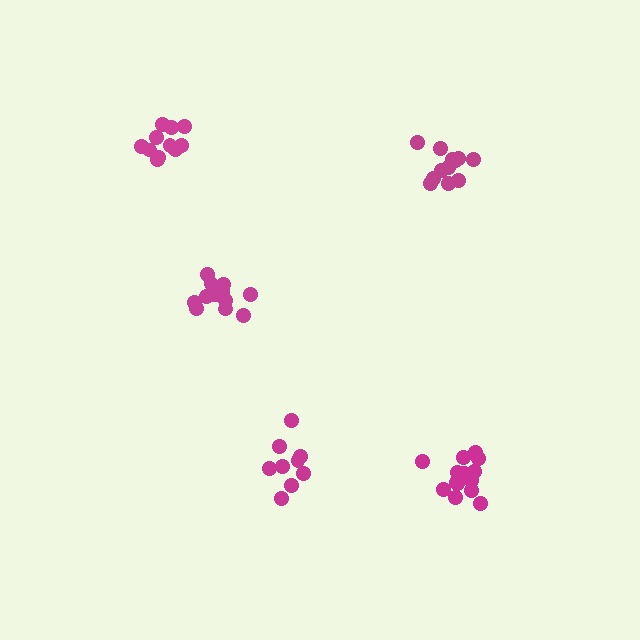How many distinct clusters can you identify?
There are 5 distinct clusters.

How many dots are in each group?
Group 1: 11 dots, Group 2: 12 dots, Group 3: 9 dots, Group 4: 15 dots, Group 5: 15 dots (62 total).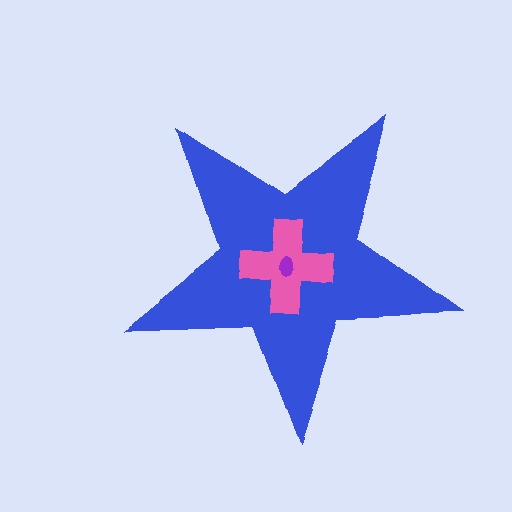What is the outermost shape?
The blue star.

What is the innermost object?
The purple ellipse.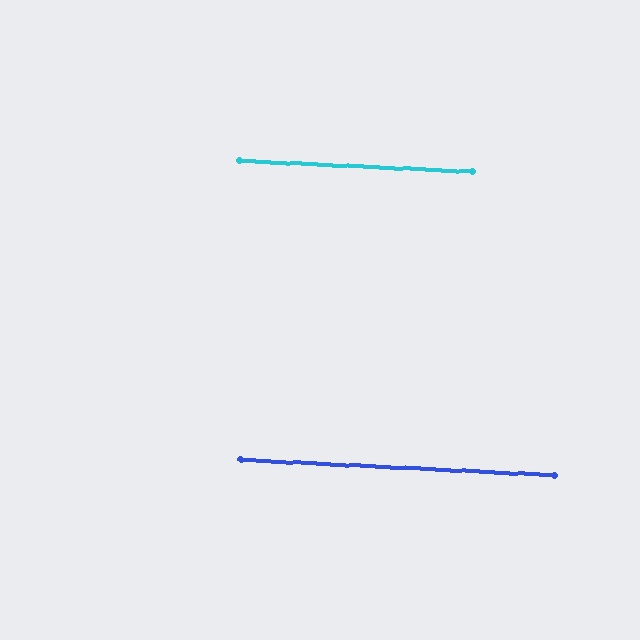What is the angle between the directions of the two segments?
Approximately 0 degrees.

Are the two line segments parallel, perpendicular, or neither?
Parallel — their directions differ by only 0.0°.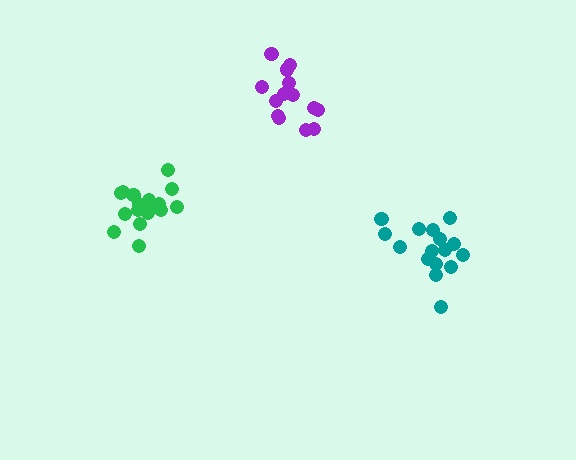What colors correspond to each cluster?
The clusters are colored: green, teal, purple.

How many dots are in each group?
Group 1: 18 dots, Group 2: 16 dots, Group 3: 14 dots (48 total).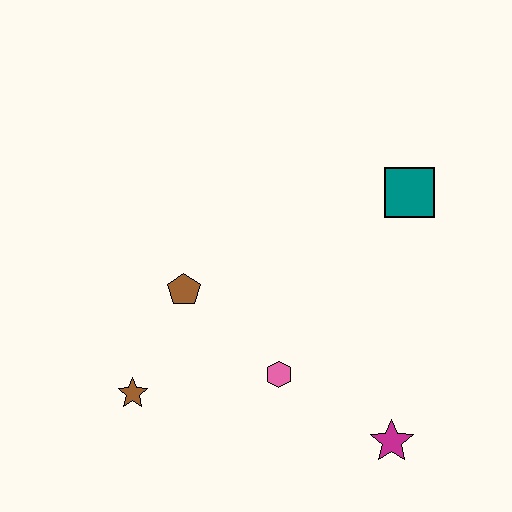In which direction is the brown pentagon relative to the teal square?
The brown pentagon is to the left of the teal square.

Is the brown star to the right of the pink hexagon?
No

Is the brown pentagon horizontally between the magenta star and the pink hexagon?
No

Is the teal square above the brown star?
Yes